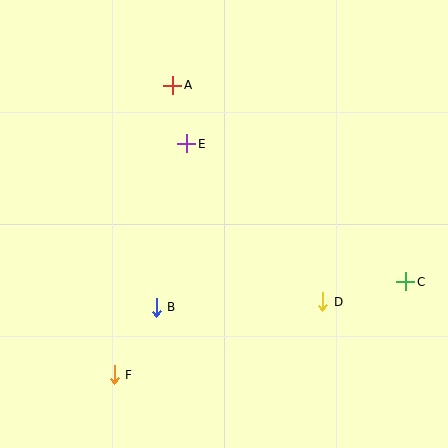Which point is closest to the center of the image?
Point E at (187, 144) is closest to the center.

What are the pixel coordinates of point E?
Point E is at (187, 144).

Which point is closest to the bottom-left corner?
Point F is closest to the bottom-left corner.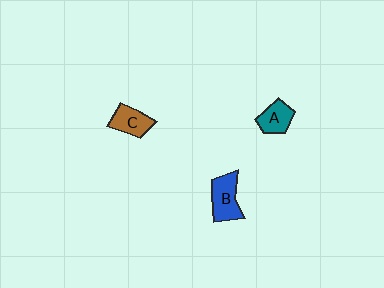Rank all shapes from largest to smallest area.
From largest to smallest: B (blue), C (brown), A (teal).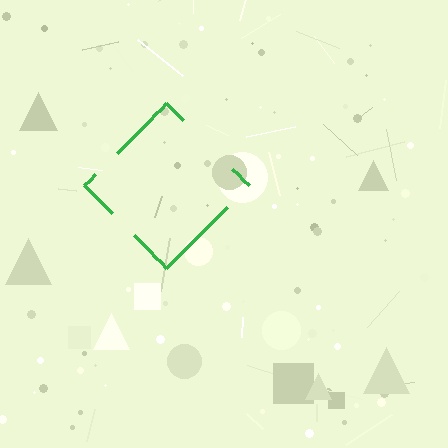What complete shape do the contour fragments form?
The contour fragments form a diamond.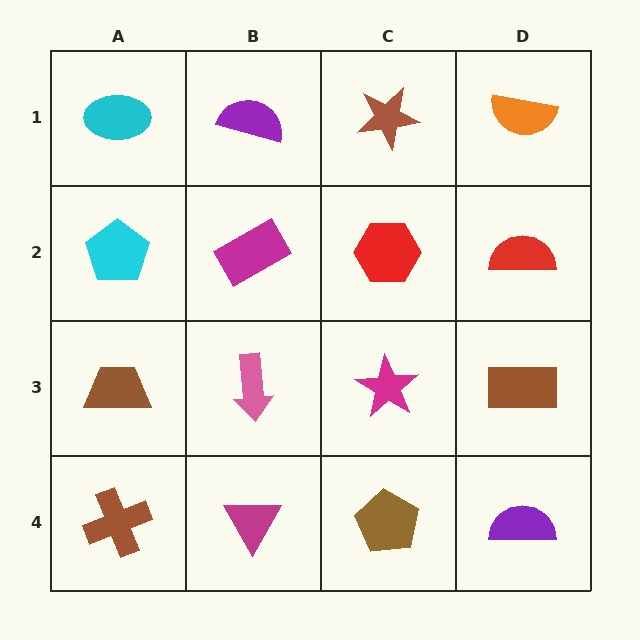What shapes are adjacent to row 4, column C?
A magenta star (row 3, column C), a magenta triangle (row 4, column B), a purple semicircle (row 4, column D).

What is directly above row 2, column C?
A brown star.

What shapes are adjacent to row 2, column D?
An orange semicircle (row 1, column D), a brown rectangle (row 3, column D), a red hexagon (row 2, column C).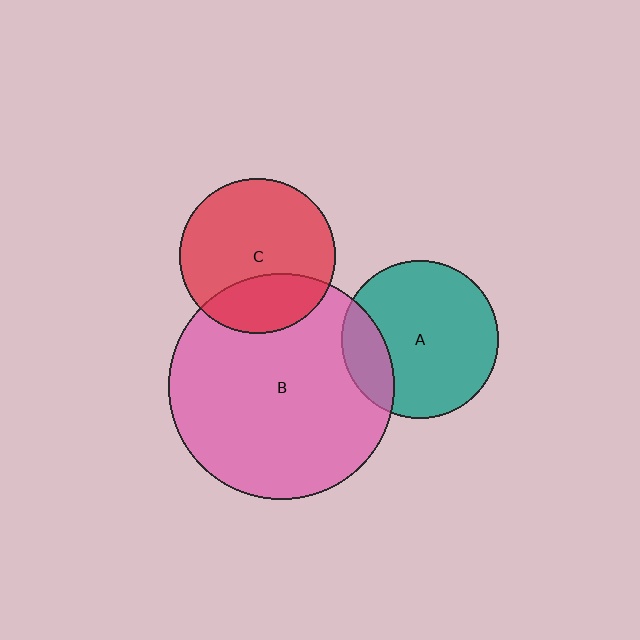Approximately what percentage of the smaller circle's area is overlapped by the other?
Approximately 20%.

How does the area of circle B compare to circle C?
Approximately 2.1 times.